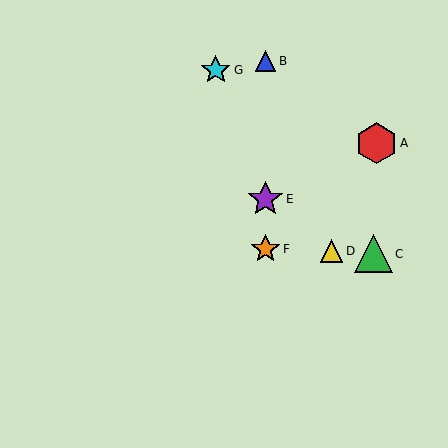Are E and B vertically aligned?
Yes, both are at x≈265.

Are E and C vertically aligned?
No, E is at x≈265 and C is at x≈373.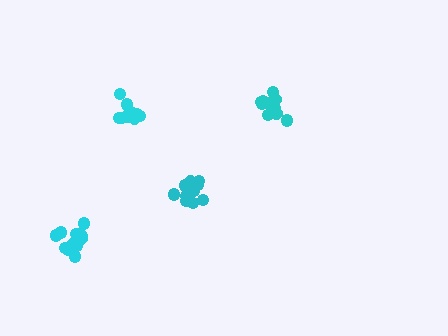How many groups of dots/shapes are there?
There are 4 groups.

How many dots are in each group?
Group 1: 11 dots, Group 2: 12 dots, Group 3: 14 dots, Group 4: 11 dots (48 total).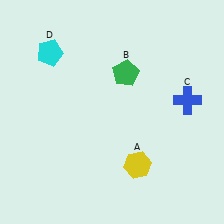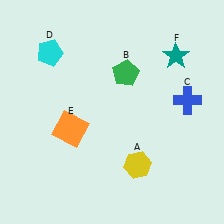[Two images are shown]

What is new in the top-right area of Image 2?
A teal star (F) was added in the top-right area of Image 2.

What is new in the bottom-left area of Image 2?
An orange square (E) was added in the bottom-left area of Image 2.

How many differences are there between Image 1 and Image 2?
There are 2 differences between the two images.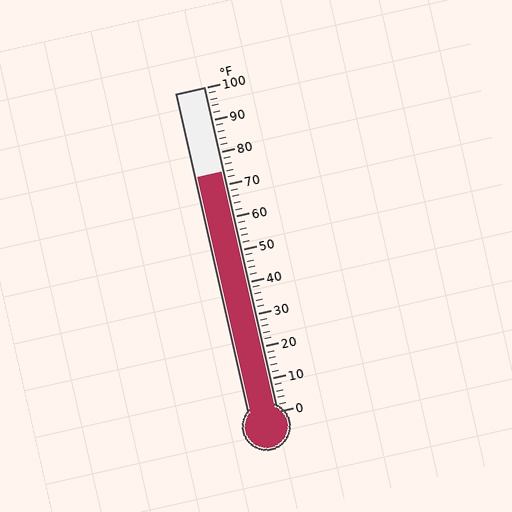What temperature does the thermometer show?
The thermometer shows approximately 74°F.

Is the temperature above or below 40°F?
The temperature is above 40°F.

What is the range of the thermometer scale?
The thermometer scale ranges from 0°F to 100°F.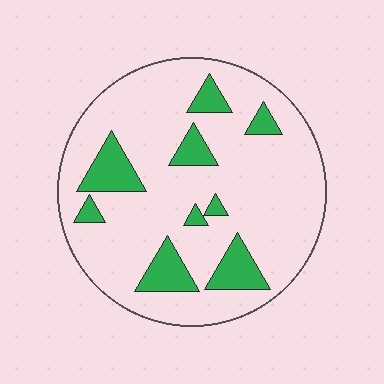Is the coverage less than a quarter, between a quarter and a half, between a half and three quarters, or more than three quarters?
Less than a quarter.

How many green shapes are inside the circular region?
9.